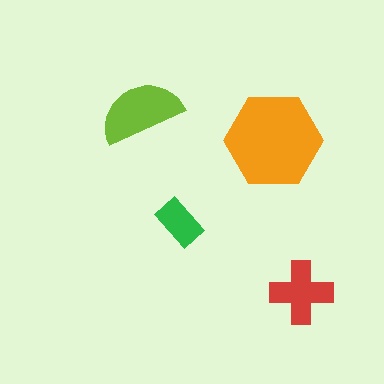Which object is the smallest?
The green rectangle.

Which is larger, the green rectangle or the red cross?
The red cross.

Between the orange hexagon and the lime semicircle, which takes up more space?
The orange hexagon.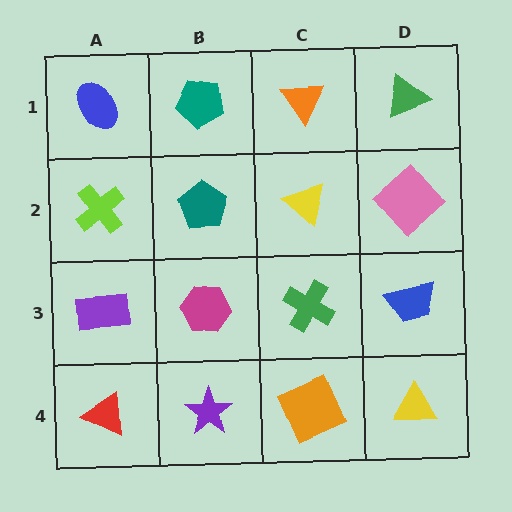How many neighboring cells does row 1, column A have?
2.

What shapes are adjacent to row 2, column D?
A green triangle (row 1, column D), a blue trapezoid (row 3, column D), a yellow triangle (row 2, column C).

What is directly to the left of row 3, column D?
A green cross.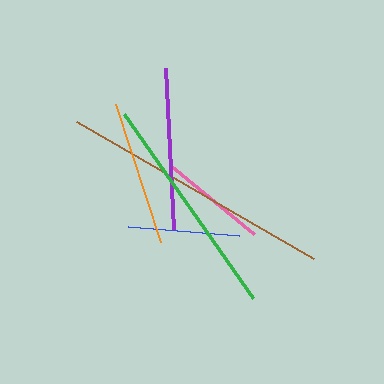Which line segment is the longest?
The brown line is the longest at approximately 273 pixels.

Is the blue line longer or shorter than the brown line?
The brown line is longer than the blue line.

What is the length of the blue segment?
The blue segment is approximately 111 pixels long.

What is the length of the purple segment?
The purple segment is approximately 161 pixels long.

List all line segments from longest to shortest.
From longest to shortest: brown, green, purple, orange, blue, pink.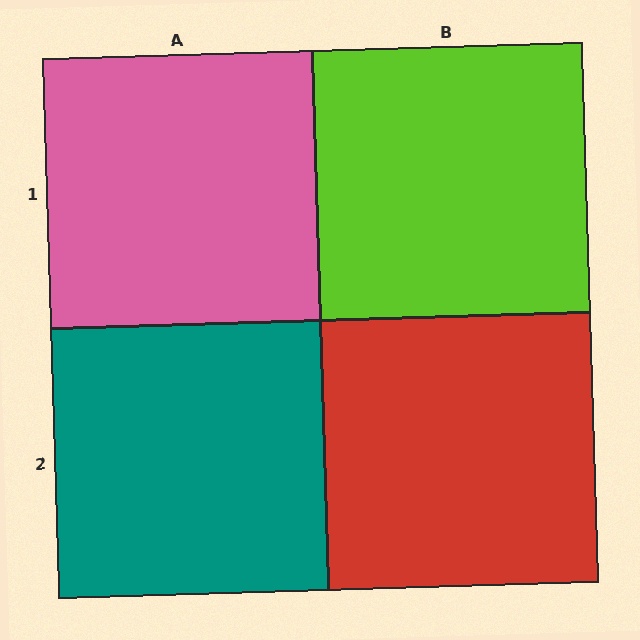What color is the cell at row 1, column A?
Pink.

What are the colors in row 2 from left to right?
Teal, red.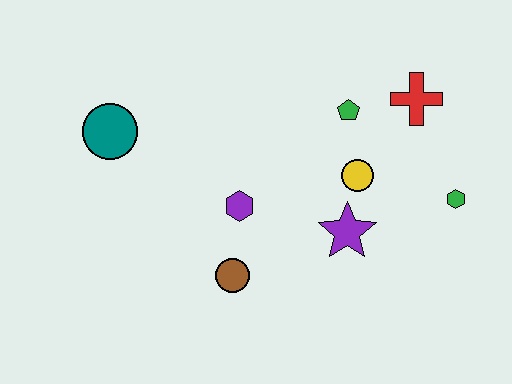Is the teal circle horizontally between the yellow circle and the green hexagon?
No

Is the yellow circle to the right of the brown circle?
Yes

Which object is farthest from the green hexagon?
The teal circle is farthest from the green hexagon.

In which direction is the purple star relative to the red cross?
The purple star is below the red cross.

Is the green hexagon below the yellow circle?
Yes